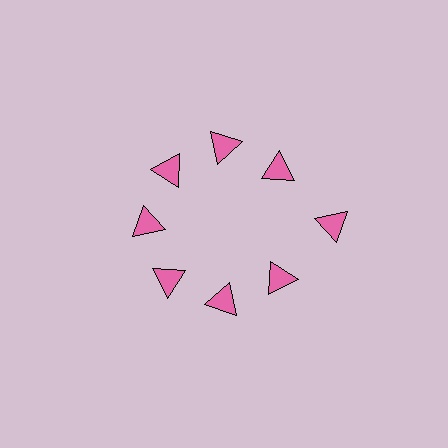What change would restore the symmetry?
The symmetry would be restored by moving it inward, back onto the ring so that all 8 triangles sit at equal angles and equal distance from the center.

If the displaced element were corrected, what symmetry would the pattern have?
It would have 8-fold rotational symmetry — the pattern would map onto itself every 45 degrees.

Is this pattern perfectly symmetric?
No. The 8 pink triangles are arranged in a ring, but one element near the 3 o'clock position is pushed outward from the center, breaking the 8-fold rotational symmetry.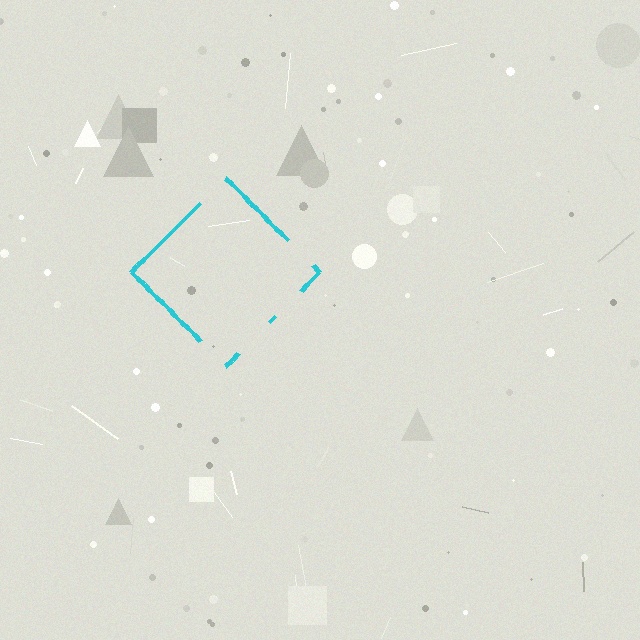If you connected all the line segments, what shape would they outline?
They would outline a diamond.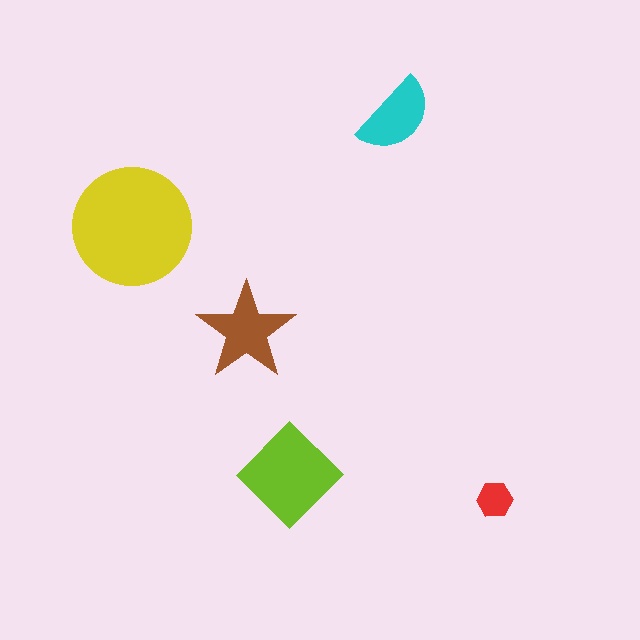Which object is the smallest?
The red hexagon.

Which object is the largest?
The yellow circle.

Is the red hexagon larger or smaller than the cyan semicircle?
Smaller.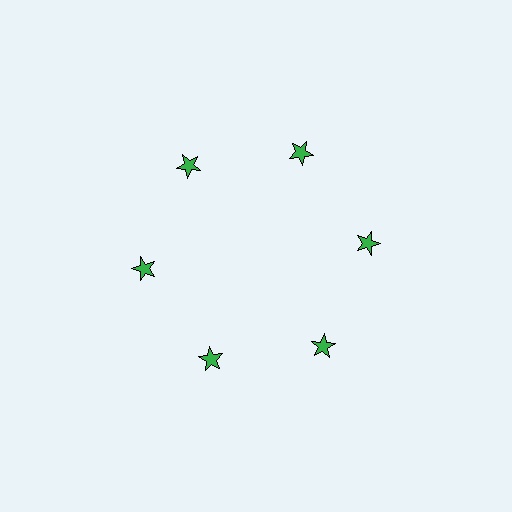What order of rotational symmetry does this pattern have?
This pattern has 6-fold rotational symmetry.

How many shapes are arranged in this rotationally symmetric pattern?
There are 6 shapes, arranged in 6 groups of 1.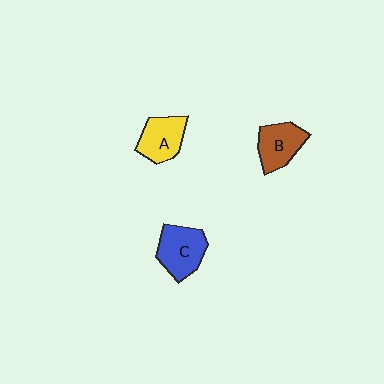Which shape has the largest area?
Shape C (blue).